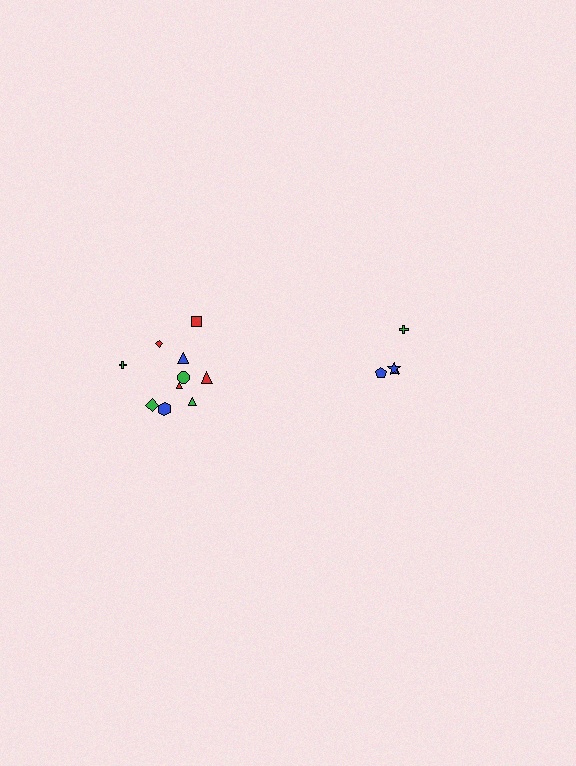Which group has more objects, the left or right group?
The left group.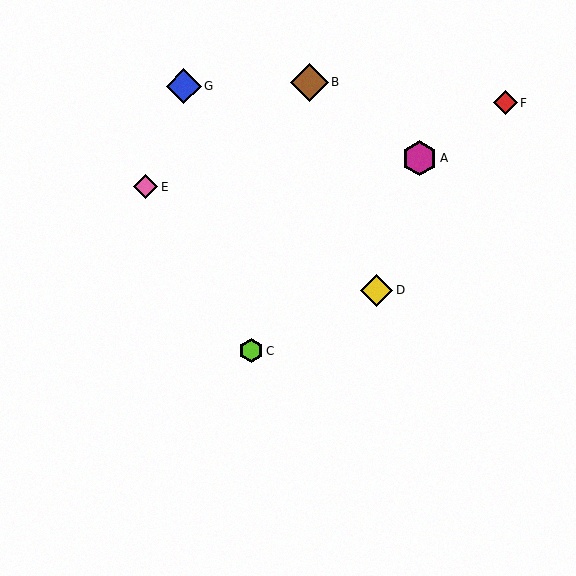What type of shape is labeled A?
Shape A is a magenta hexagon.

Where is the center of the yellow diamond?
The center of the yellow diamond is at (377, 290).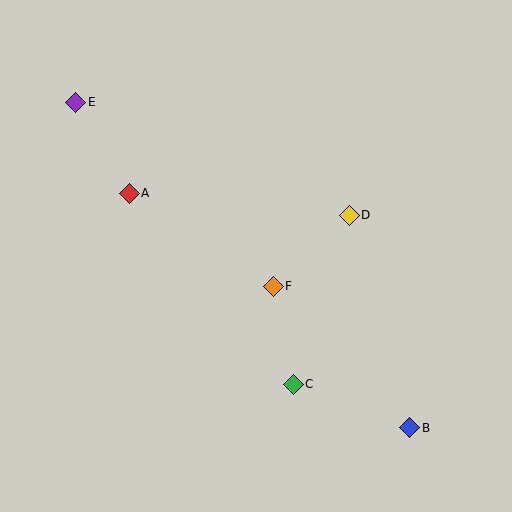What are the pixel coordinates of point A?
Point A is at (129, 193).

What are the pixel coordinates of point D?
Point D is at (349, 215).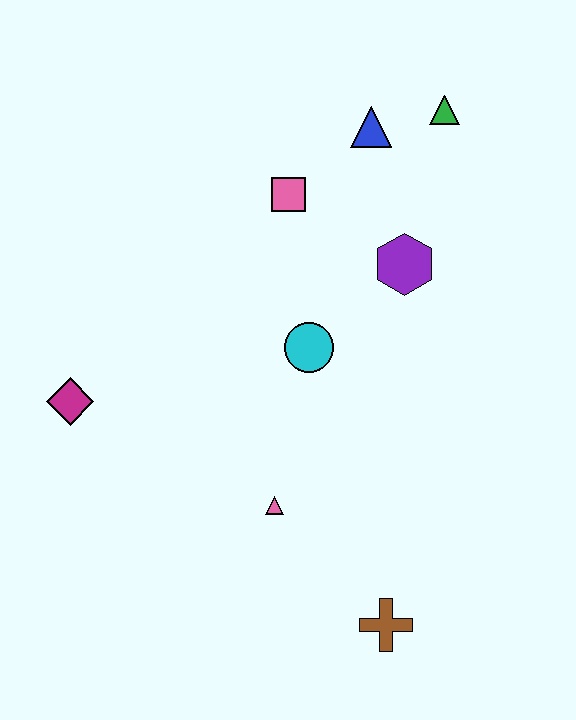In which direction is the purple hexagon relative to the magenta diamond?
The purple hexagon is to the right of the magenta diamond.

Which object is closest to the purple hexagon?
The cyan circle is closest to the purple hexagon.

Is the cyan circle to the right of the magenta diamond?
Yes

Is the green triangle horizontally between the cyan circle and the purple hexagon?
No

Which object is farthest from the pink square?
The brown cross is farthest from the pink square.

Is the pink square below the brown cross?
No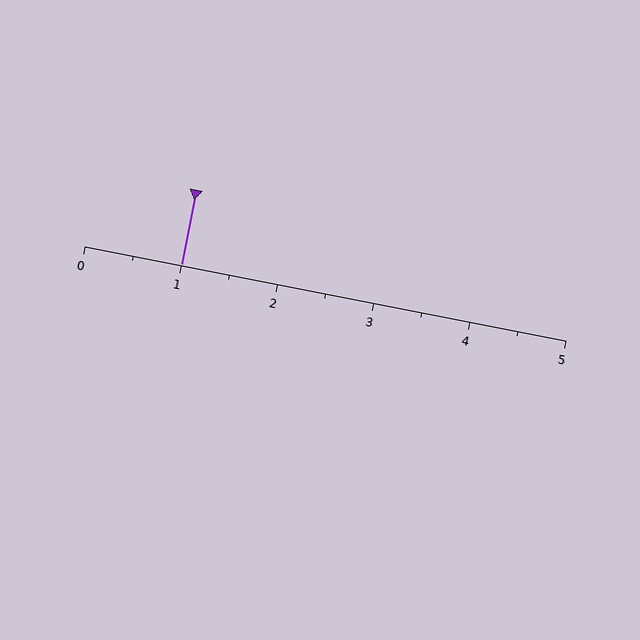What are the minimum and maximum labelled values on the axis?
The axis runs from 0 to 5.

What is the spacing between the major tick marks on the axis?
The major ticks are spaced 1 apart.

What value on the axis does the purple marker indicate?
The marker indicates approximately 1.